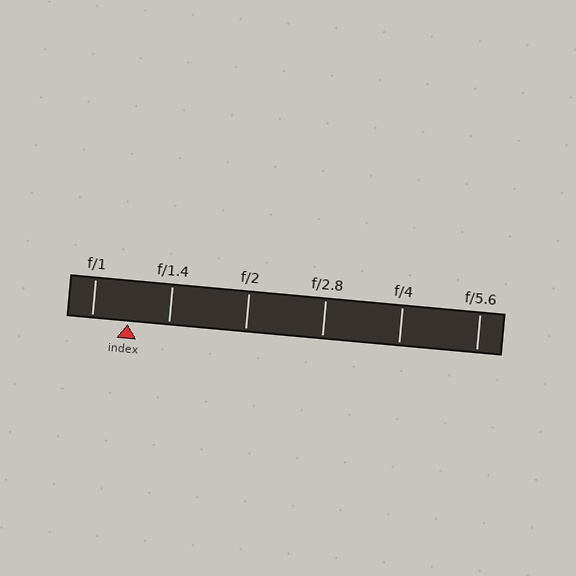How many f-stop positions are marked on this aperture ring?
There are 6 f-stop positions marked.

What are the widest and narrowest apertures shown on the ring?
The widest aperture shown is f/1 and the narrowest is f/5.6.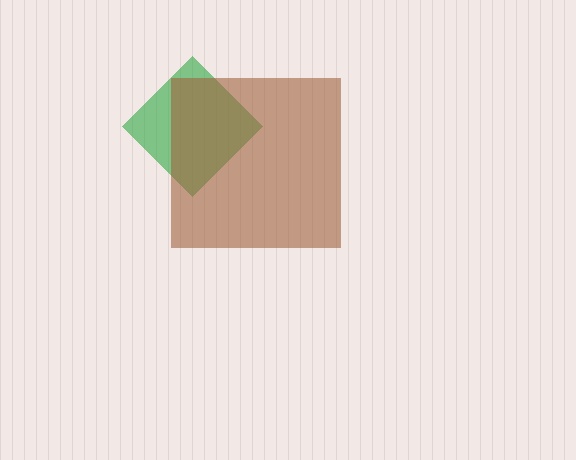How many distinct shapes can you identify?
There are 2 distinct shapes: a green diamond, a brown square.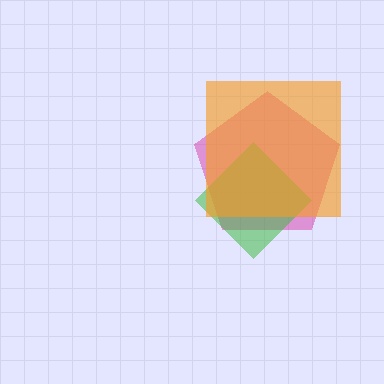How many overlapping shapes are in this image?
There are 3 overlapping shapes in the image.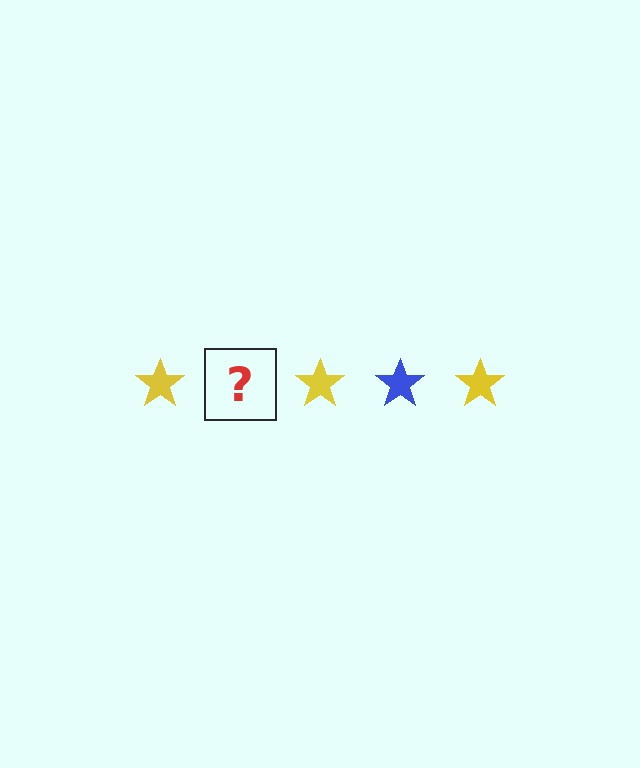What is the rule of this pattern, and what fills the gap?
The rule is that the pattern cycles through yellow, blue stars. The gap should be filled with a blue star.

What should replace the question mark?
The question mark should be replaced with a blue star.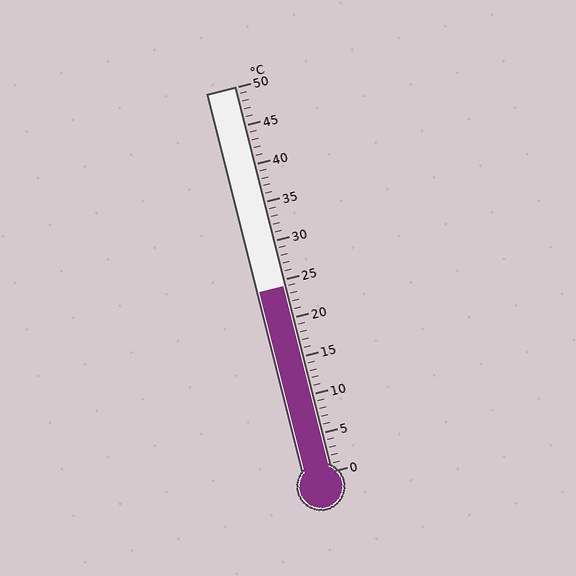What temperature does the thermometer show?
The thermometer shows approximately 24°C.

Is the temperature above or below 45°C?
The temperature is below 45°C.